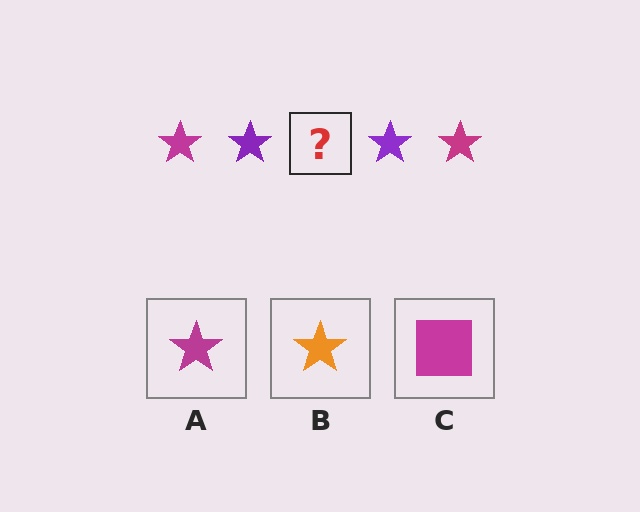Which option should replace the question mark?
Option A.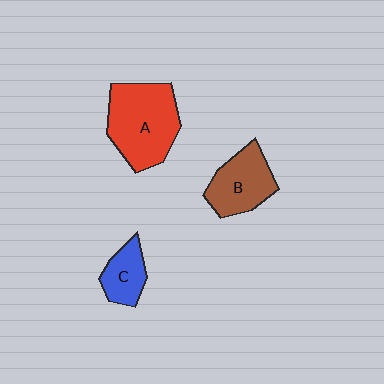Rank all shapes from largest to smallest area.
From largest to smallest: A (red), B (brown), C (blue).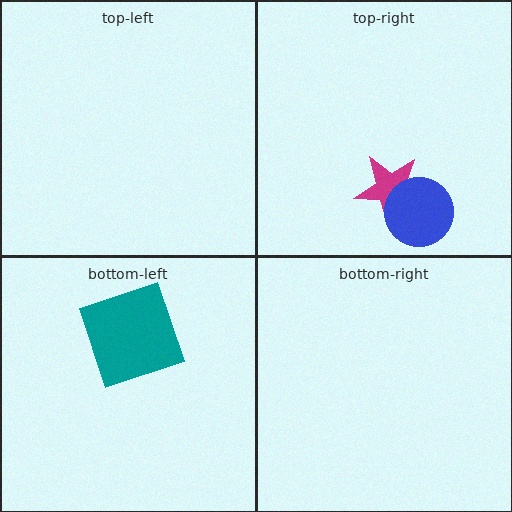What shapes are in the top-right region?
The magenta star, the blue circle.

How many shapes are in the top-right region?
2.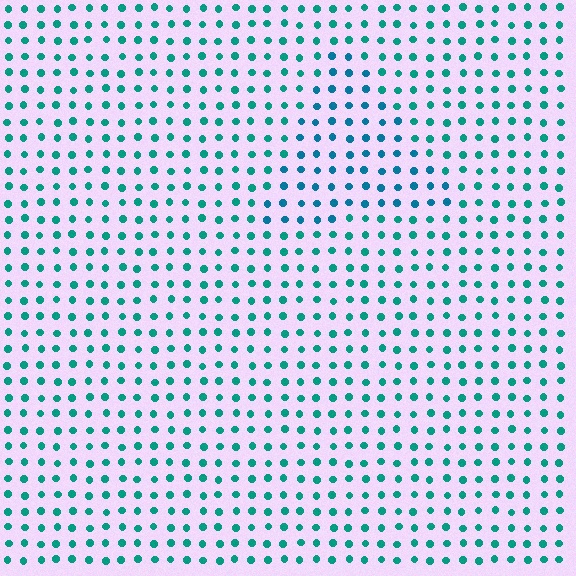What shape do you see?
I see a triangle.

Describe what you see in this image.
The image is filled with small teal elements in a uniform arrangement. A triangle-shaped region is visible where the elements are tinted to a slightly different hue, forming a subtle color boundary.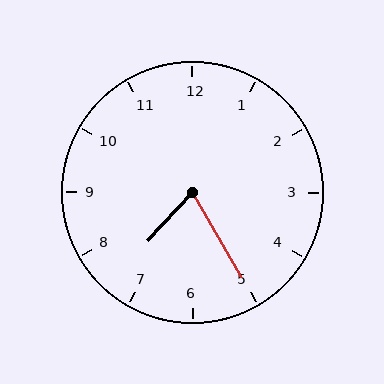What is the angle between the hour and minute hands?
Approximately 72 degrees.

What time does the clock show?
7:25.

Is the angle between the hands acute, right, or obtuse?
It is acute.